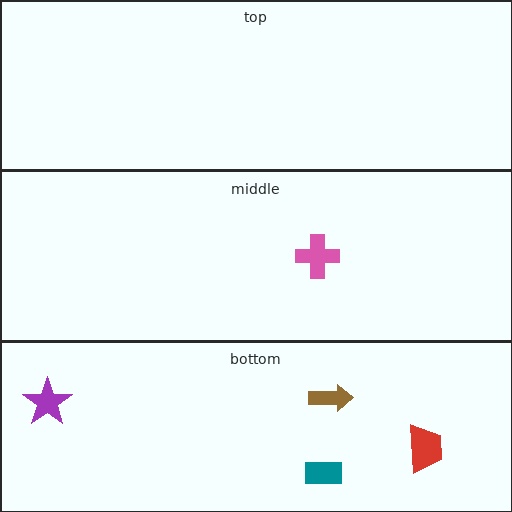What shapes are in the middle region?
The pink cross.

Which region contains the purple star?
The bottom region.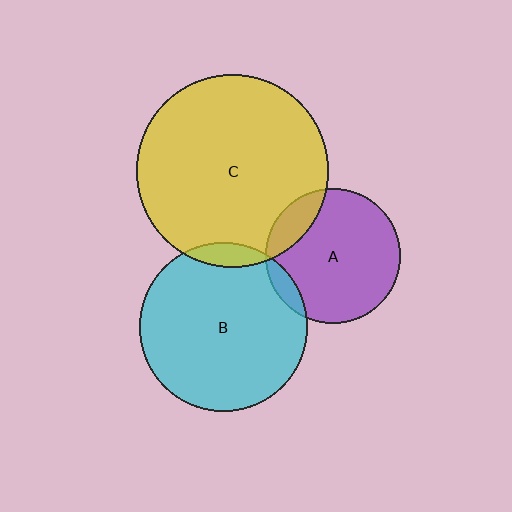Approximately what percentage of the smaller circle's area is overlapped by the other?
Approximately 10%.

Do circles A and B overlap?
Yes.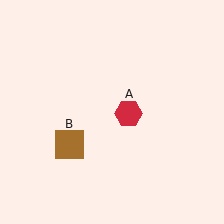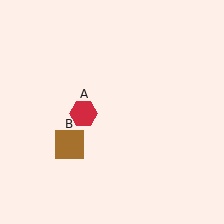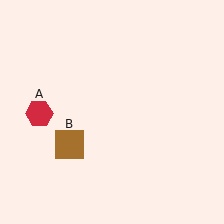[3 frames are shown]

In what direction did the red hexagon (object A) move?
The red hexagon (object A) moved left.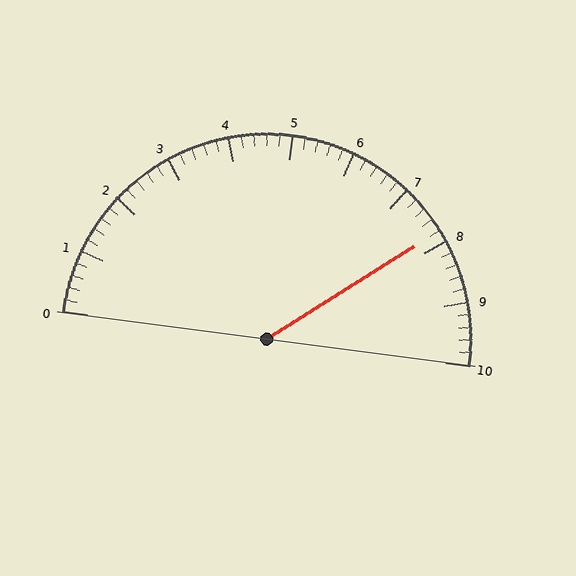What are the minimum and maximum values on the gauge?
The gauge ranges from 0 to 10.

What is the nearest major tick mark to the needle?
The nearest major tick mark is 8.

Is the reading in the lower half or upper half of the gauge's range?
The reading is in the upper half of the range (0 to 10).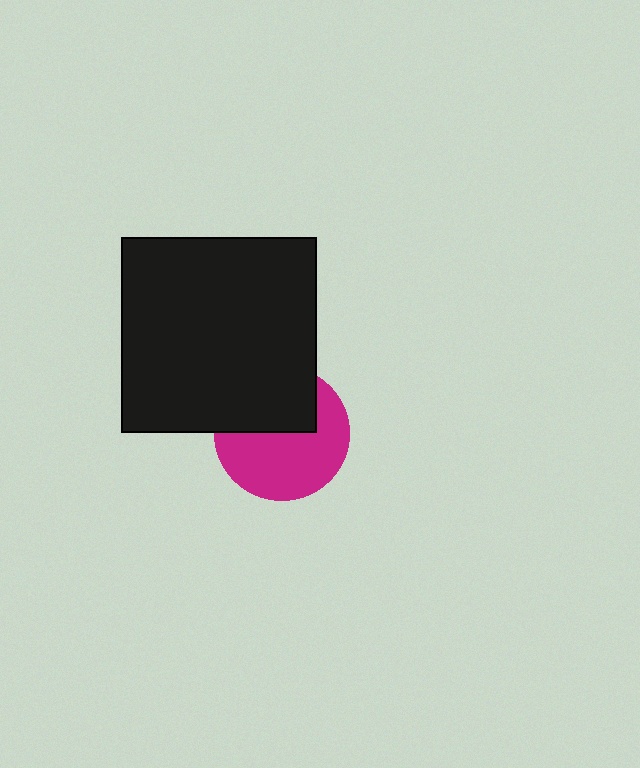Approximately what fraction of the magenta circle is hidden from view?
Roughly 41% of the magenta circle is hidden behind the black square.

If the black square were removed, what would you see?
You would see the complete magenta circle.